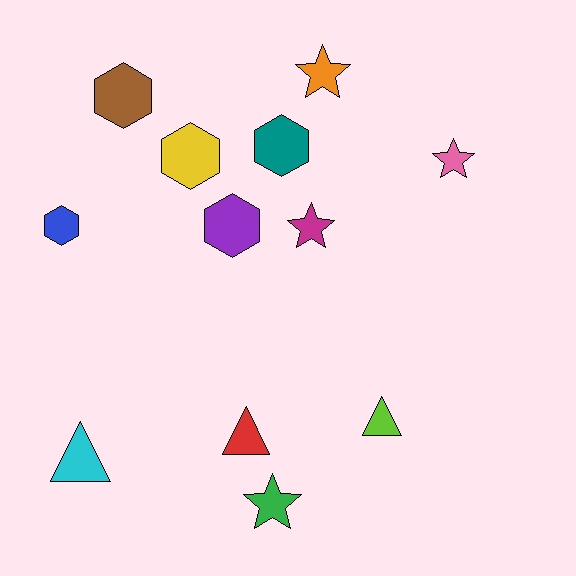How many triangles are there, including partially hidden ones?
There are 3 triangles.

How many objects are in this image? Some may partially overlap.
There are 12 objects.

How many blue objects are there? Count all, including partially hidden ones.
There is 1 blue object.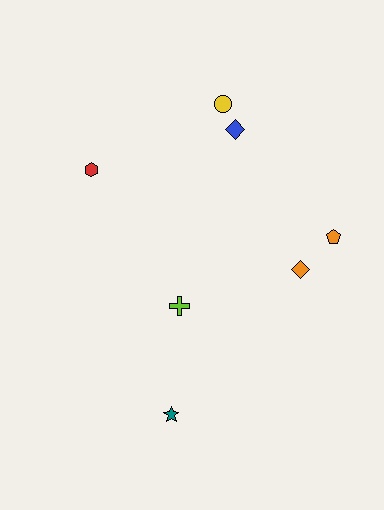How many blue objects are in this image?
There is 1 blue object.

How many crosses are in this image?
There is 1 cross.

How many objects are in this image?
There are 7 objects.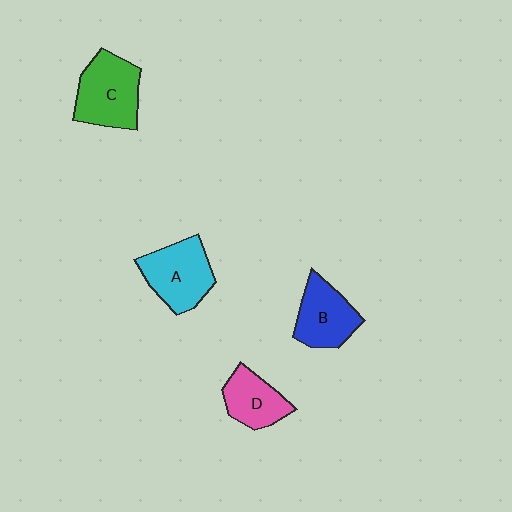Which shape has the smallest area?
Shape D (pink).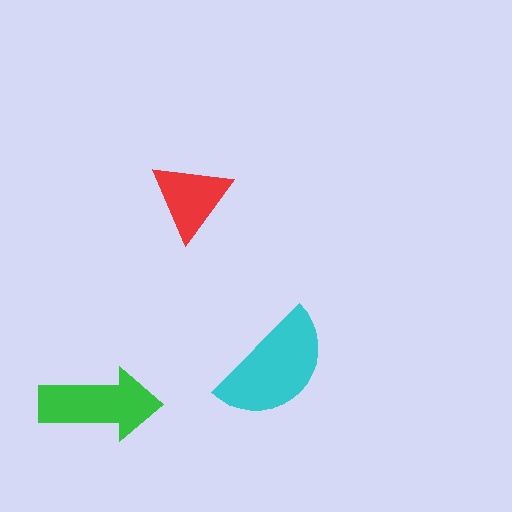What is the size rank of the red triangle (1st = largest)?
3rd.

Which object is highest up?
The red triangle is topmost.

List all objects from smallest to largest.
The red triangle, the green arrow, the cyan semicircle.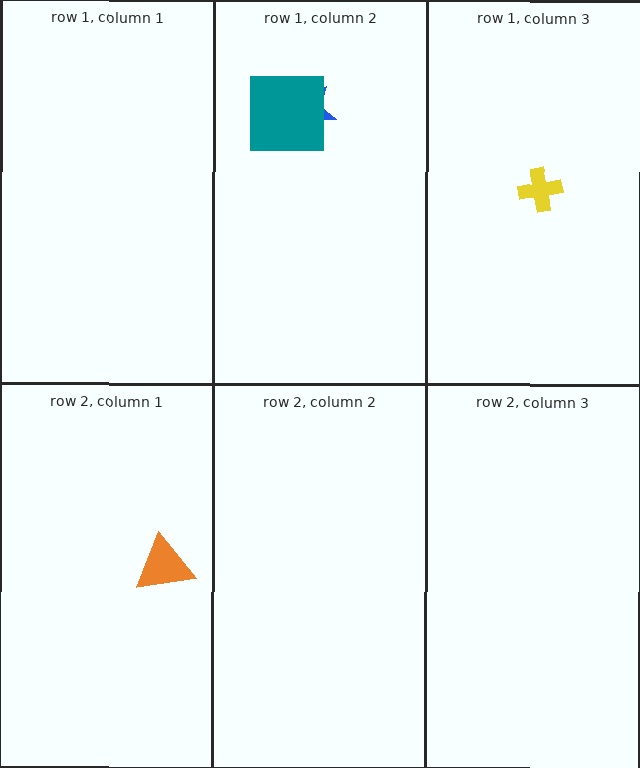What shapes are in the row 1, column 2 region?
The blue star, the teal square.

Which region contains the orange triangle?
The row 2, column 1 region.